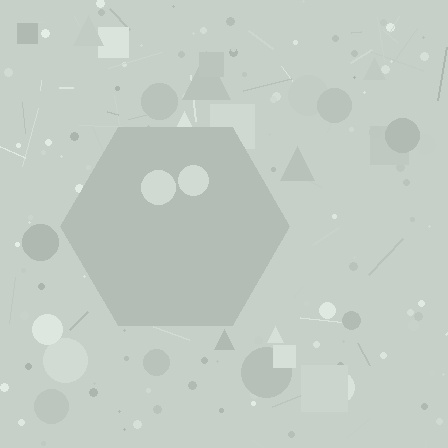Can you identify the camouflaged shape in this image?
The camouflaged shape is a hexagon.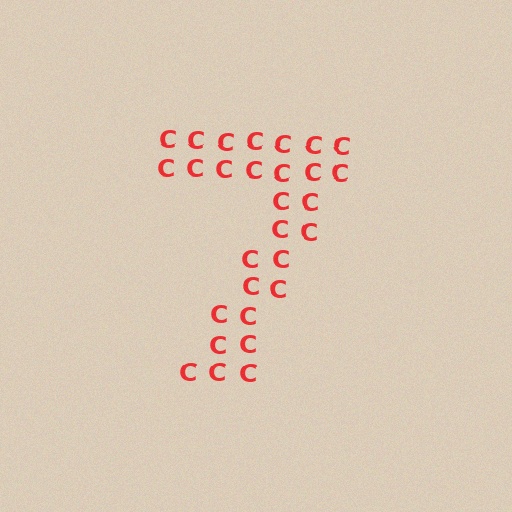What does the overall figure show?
The overall figure shows the digit 7.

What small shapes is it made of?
It is made of small letter C's.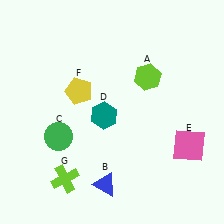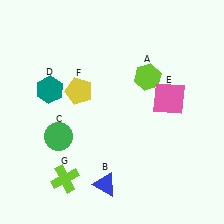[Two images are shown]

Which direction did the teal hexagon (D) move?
The teal hexagon (D) moved left.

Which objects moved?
The objects that moved are: the teal hexagon (D), the pink square (E).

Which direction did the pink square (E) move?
The pink square (E) moved up.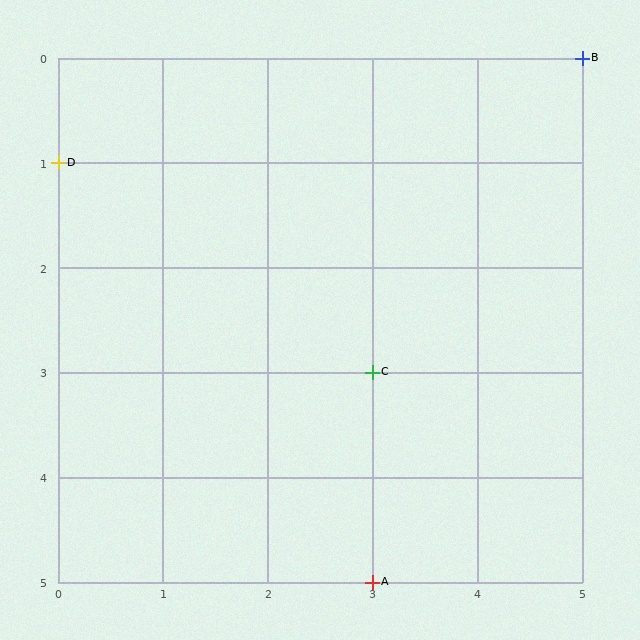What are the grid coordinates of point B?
Point B is at grid coordinates (5, 0).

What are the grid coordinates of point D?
Point D is at grid coordinates (0, 1).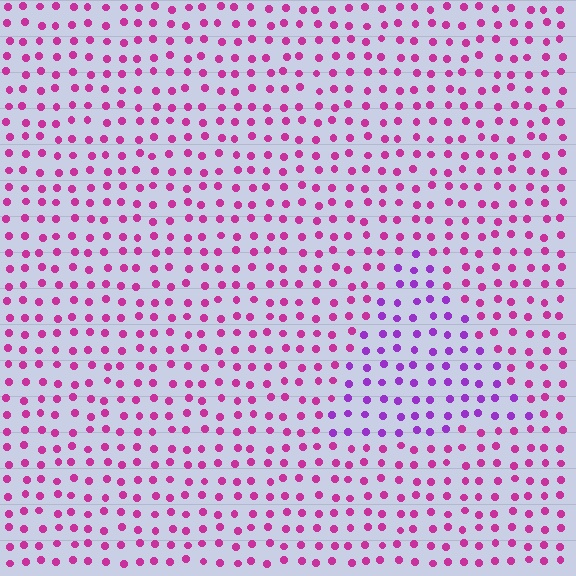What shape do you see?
I see a triangle.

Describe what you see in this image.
The image is filled with small magenta elements in a uniform arrangement. A triangle-shaped region is visible where the elements are tinted to a slightly different hue, forming a subtle color boundary.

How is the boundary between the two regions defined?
The boundary is defined purely by a slight shift in hue (about 36 degrees). Spacing, size, and orientation are identical on both sides.